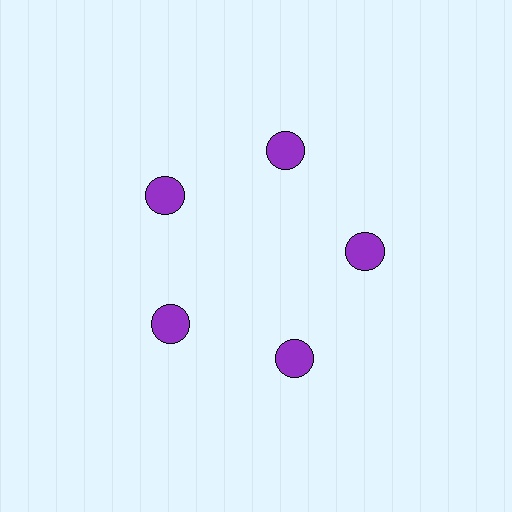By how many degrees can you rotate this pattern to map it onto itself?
The pattern maps onto itself every 72 degrees of rotation.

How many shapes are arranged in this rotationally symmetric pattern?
There are 5 shapes, arranged in 5 groups of 1.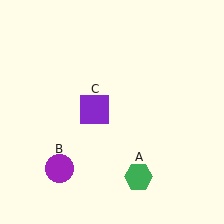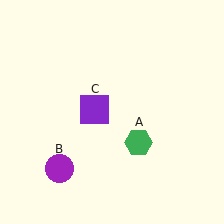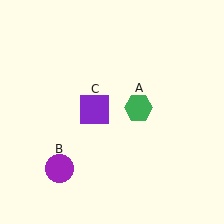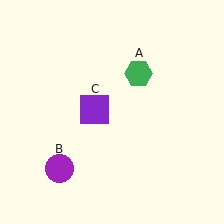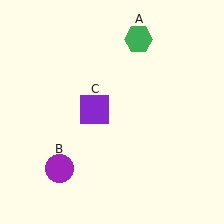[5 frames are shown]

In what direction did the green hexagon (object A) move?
The green hexagon (object A) moved up.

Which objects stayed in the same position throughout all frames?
Purple circle (object B) and purple square (object C) remained stationary.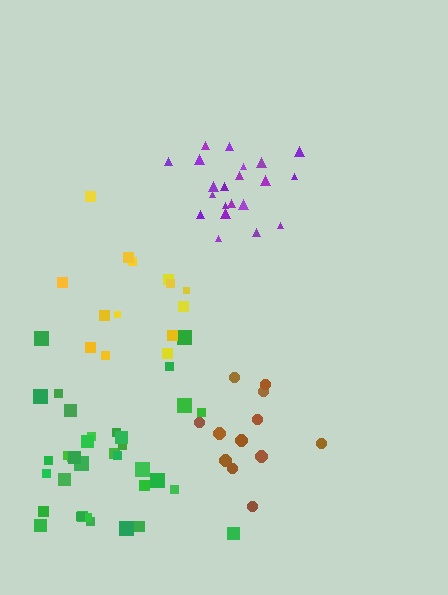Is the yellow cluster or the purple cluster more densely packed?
Purple.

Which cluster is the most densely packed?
Purple.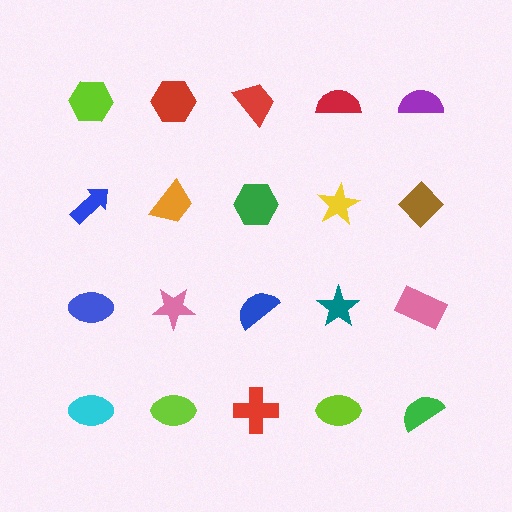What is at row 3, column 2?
A pink star.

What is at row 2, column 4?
A yellow star.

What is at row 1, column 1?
A lime hexagon.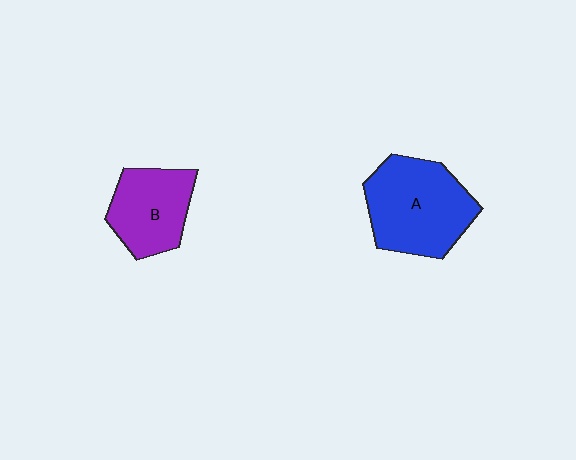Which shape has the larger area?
Shape A (blue).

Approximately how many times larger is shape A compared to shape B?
Approximately 1.4 times.